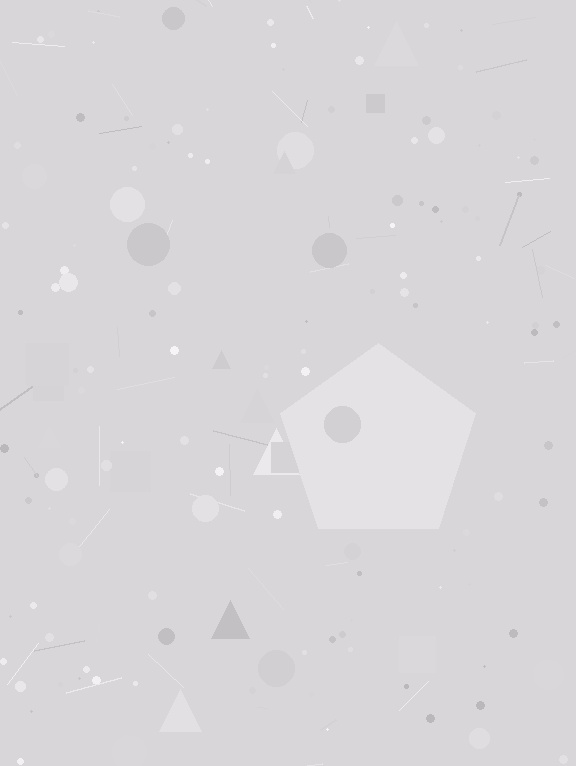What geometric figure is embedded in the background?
A pentagon is embedded in the background.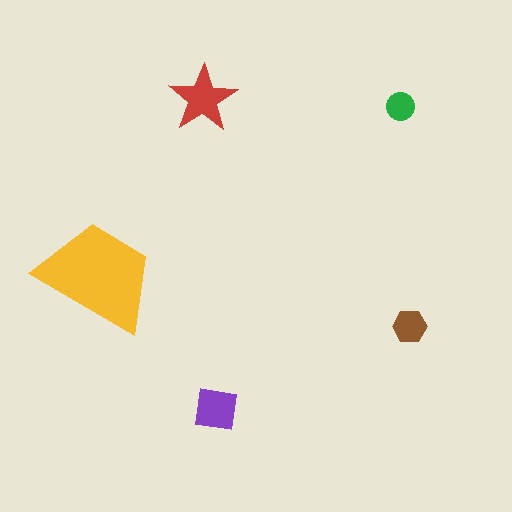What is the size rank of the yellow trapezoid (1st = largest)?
1st.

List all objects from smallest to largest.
The green circle, the brown hexagon, the purple square, the red star, the yellow trapezoid.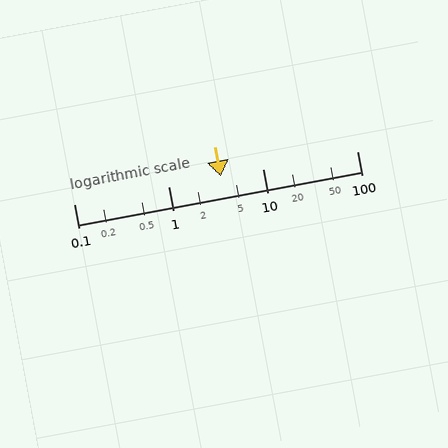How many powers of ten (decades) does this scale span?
The scale spans 3 decades, from 0.1 to 100.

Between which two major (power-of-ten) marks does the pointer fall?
The pointer is between 1 and 10.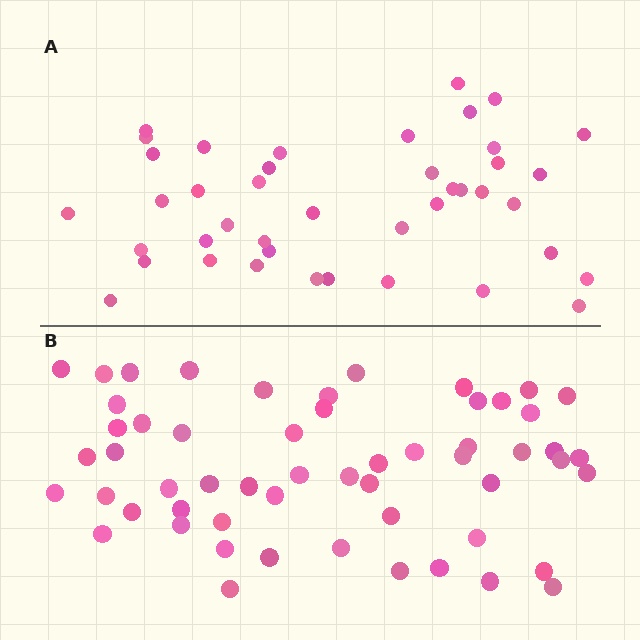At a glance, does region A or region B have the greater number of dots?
Region B (the bottom region) has more dots.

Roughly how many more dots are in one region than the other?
Region B has approximately 15 more dots than region A.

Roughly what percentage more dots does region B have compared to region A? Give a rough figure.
About 35% more.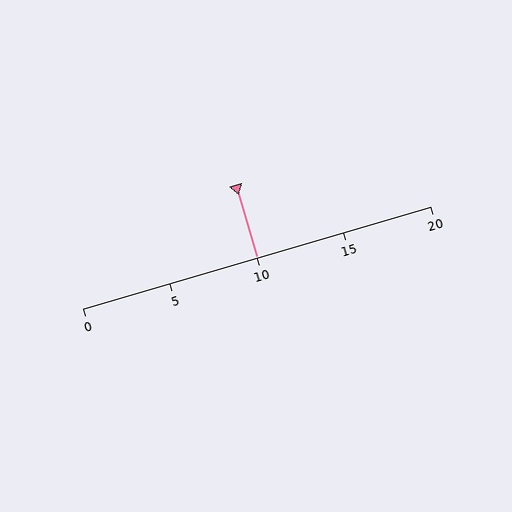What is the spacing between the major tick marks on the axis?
The major ticks are spaced 5 apart.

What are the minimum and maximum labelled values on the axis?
The axis runs from 0 to 20.